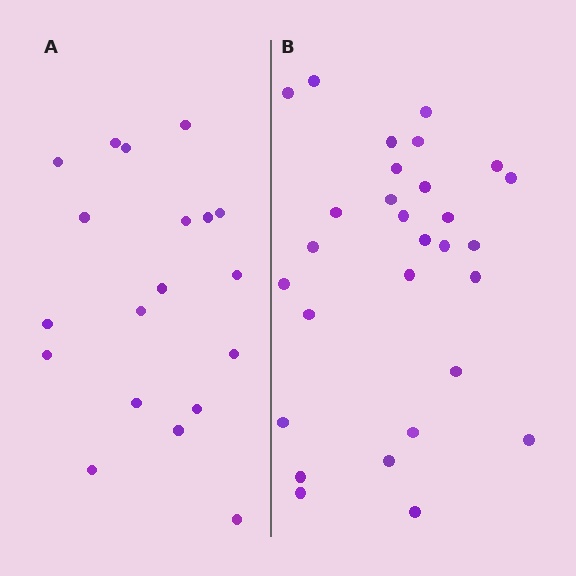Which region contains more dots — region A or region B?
Region B (the right region) has more dots.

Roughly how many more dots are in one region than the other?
Region B has roughly 10 or so more dots than region A.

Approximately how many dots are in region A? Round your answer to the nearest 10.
About 20 dots. (The exact count is 19, which rounds to 20.)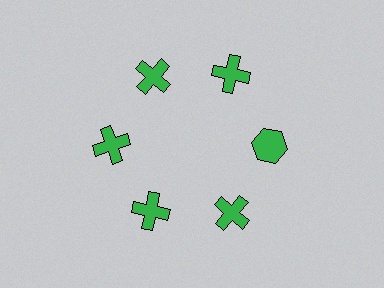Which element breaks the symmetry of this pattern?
The green hexagon at roughly the 3 o'clock position breaks the symmetry. All other shapes are green crosses.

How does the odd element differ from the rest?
It has a different shape: hexagon instead of cross.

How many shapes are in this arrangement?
There are 6 shapes arranged in a ring pattern.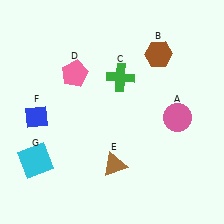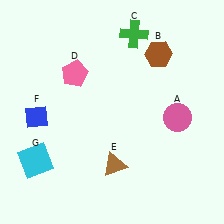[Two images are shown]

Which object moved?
The green cross (C) moved up.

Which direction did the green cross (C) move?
The green cross (C) moved up.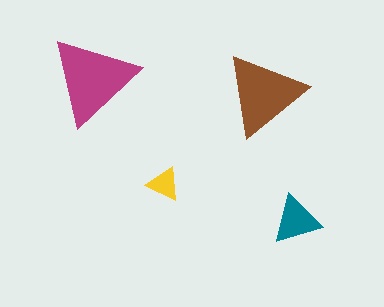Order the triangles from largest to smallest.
the magenta one, the brown one, the teal one, the yellow one.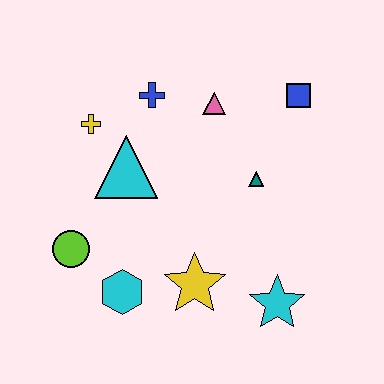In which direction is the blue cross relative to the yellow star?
The blue cross is above the yellow star.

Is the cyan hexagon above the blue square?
No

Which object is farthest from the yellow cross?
The cyan star is farthest from the yellow cross.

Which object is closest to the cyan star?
The yellow star is closest to the cyan star.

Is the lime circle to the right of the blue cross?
No